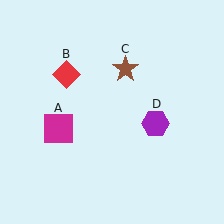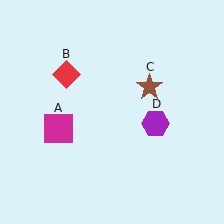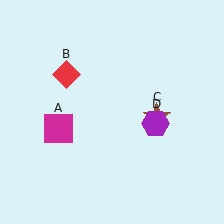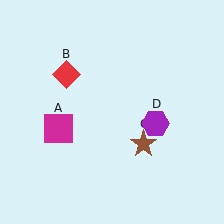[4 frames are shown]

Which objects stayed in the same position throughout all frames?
Magenta square (object A) and red diamond (object B) and purple hexagon (object D) remained stationary.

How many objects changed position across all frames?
1 object changed position: brown star (object C).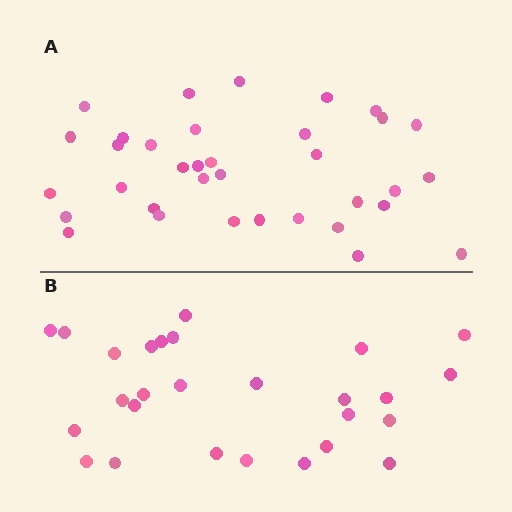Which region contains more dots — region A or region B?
Region A (the top region) has more dots.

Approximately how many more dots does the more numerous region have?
Region A has roughly 8 or so more dots than region B.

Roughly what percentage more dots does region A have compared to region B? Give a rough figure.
About 30% more.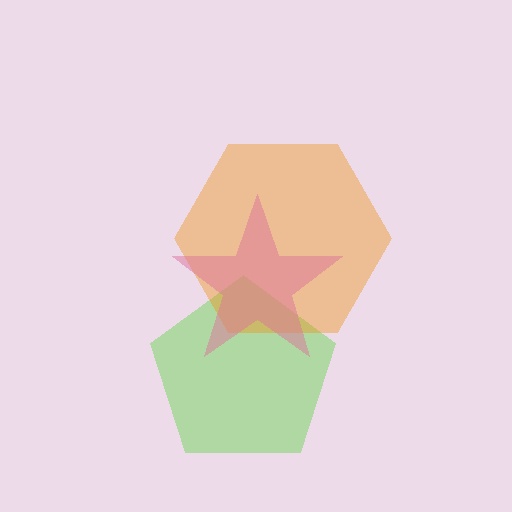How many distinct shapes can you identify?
There are 3 distinct shapes: a lime pentagon, an orange hexagon, a pink star.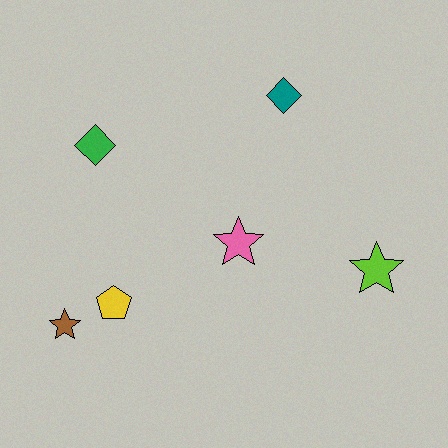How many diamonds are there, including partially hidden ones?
There are 2 diamonds.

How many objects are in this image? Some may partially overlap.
There are 6 objects.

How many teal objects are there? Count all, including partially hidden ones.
There is 1 teal object.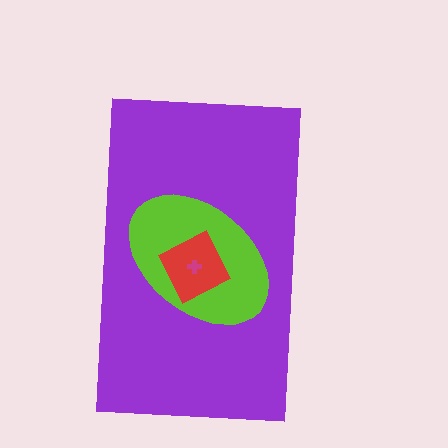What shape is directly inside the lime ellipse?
The red square.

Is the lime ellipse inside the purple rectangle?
Yes.